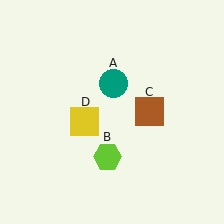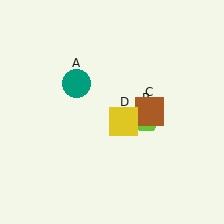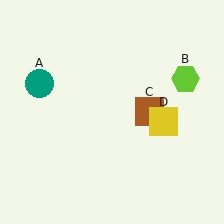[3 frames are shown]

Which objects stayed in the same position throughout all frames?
Brown square (object C) remained stationary.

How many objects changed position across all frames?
3 objects changed position: teal circle (object A), lime hexagon (object B), yellow square (object D).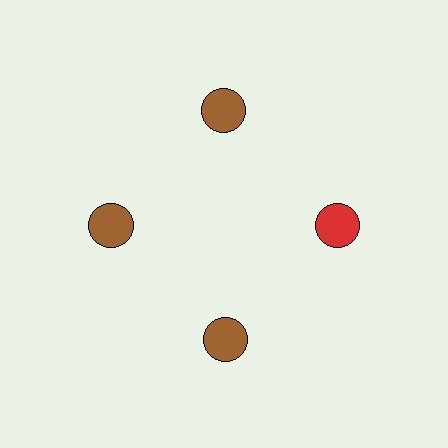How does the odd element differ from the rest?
It has a different color: red instead of brown.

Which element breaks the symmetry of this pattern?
The red circle at roughly the 3 o'clock position breaks the symmetry. All other shapes are brown circles.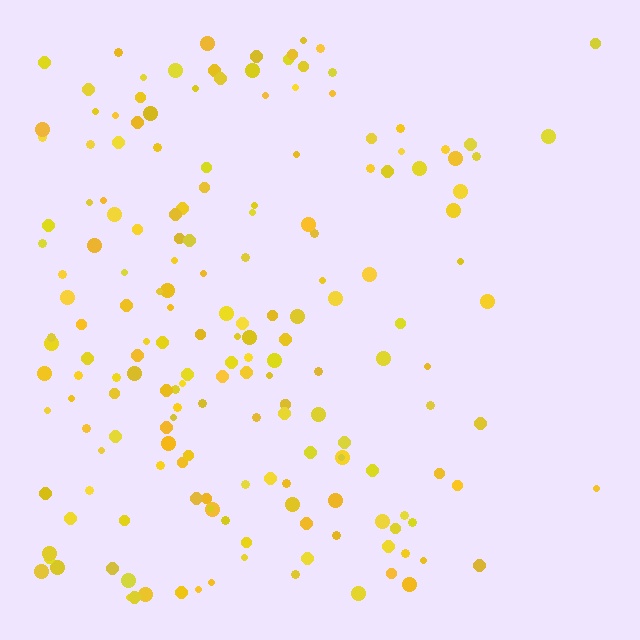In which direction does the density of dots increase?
From right to left, with the left side densest.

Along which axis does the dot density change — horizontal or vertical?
Horizontal.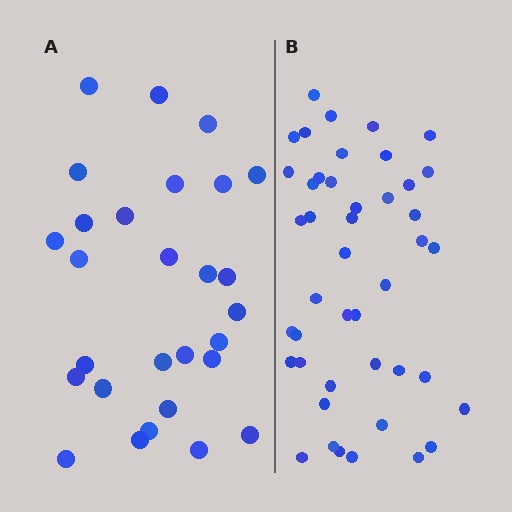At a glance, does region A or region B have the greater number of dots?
Region B (the right region) has more dots.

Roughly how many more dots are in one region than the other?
Region B has approximately 15 more dots than region A.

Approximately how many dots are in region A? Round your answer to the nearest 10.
About 30 dots. (The exact count is 28, which rounds to 30.)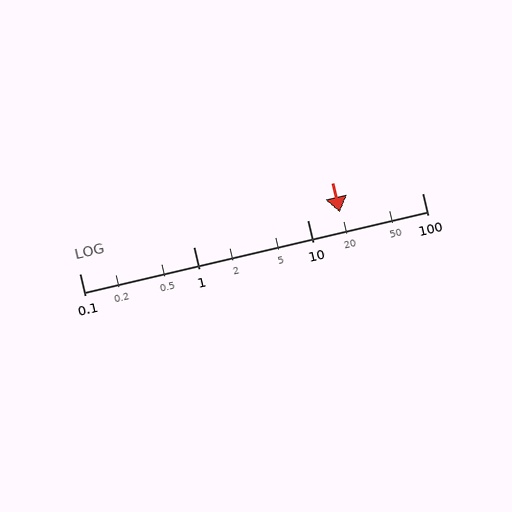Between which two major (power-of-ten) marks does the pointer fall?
The pointer is between 10 and 100.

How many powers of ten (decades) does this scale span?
The scale spans 3 decades, from 0.1 to 100.